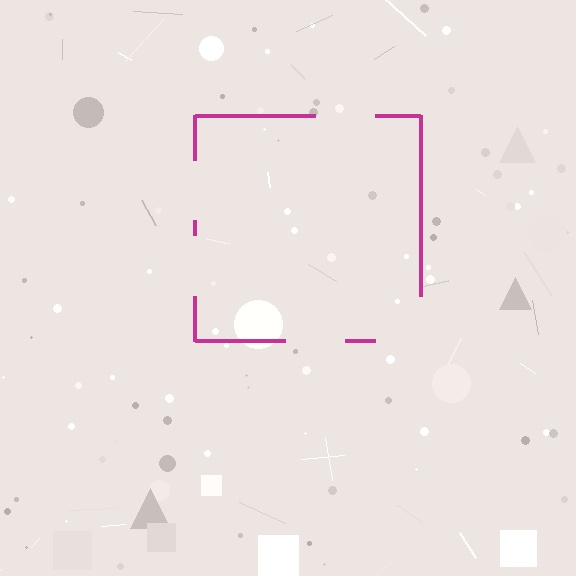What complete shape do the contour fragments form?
The contour fragments form a square.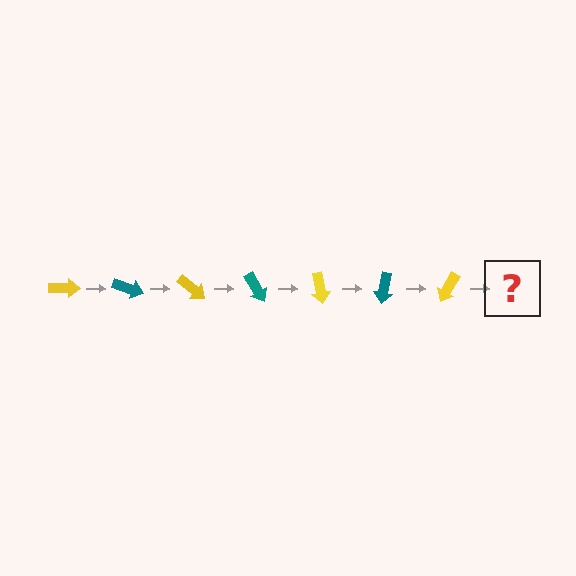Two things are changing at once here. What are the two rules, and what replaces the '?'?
The two rules are that it rotates 20 degrees each step and the color cycles through yellow and teal. The '?' should be a teal arrow, rotated 140 degrees from the start.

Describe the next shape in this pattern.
It should be a teal arrow, rotated 140 degrees from the start.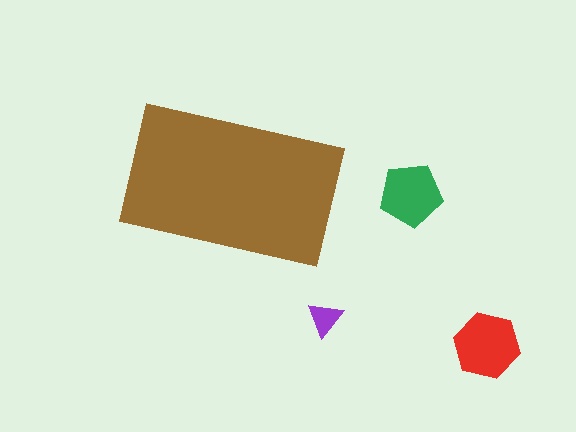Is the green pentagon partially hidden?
No, the green pentagon is fully visible.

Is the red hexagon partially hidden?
No, the red hexagon is fully visible.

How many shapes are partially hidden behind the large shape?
0 shapes are partially hidden.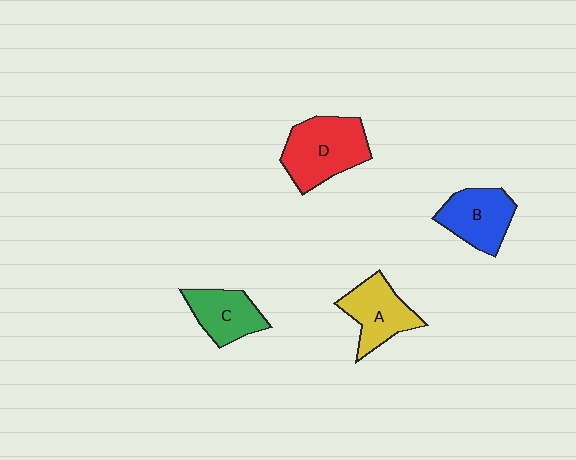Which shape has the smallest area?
Shape C (green).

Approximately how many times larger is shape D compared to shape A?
Approximately 1.3 times.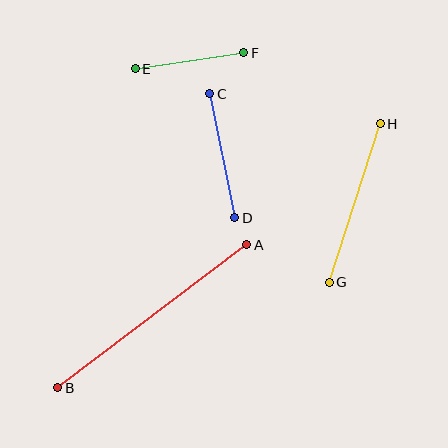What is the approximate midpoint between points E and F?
The midpoint is at approximately (190, 61) pixels.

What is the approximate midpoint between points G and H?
The midpoint is at approximately (355, 203) pixels.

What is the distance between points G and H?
The distance is approximately 167 pixels.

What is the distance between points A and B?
The distance is approximately 237 pixels.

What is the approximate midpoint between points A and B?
The midpoint is at approximately (152, 316) pixels.